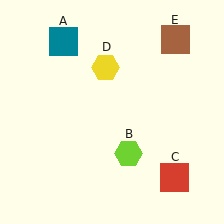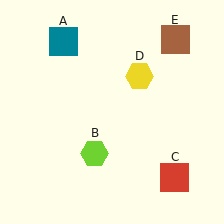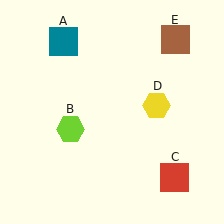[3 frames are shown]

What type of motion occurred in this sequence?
The lime hexagon (object B), yellow hexagon (object D) rotated clockwise around the center of the scene.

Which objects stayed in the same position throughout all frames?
Teal square (object A) and red square (object C) and brown square (object E) remained stationary.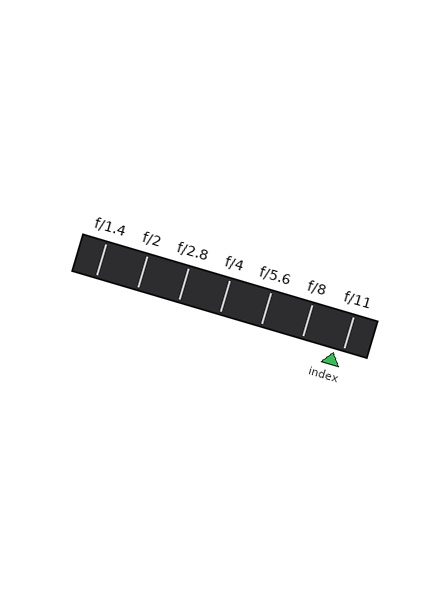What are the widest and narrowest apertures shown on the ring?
The widest aperture shown is f/1.4 and the narrowest is f/11.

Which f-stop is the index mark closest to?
The index mark is closest to f/11.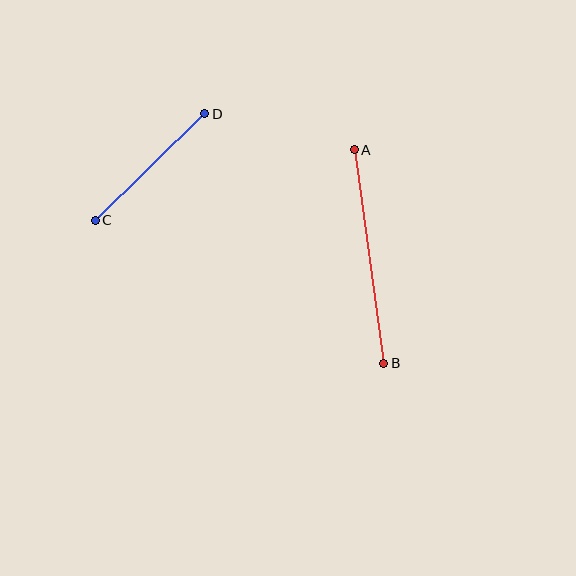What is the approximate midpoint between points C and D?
The midpoint is at approximately (150, 167) pixels.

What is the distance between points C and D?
The distance is approximately 153 pixels.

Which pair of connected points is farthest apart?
Points A and B are farthest apart.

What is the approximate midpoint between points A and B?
The midpoint is at approximately (369, 256) pixels.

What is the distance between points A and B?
The distance is approximately 216 pixels.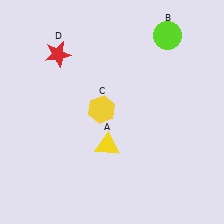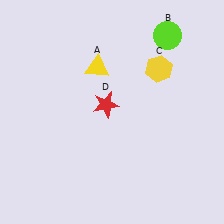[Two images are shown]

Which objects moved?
The objects that moved are: the yellow triangle (A), the yellow hexagon (C), the red star (D).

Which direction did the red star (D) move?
The red star (D) moved down.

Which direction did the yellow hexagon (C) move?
The yellow hexagon (C) moved right.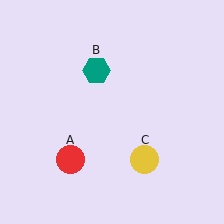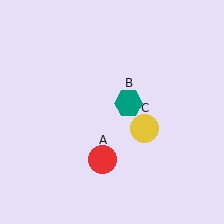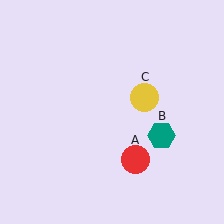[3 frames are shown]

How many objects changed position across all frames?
3 objects changed position: red circle (object A), teal hexagon (object B), yellow circle (object C).